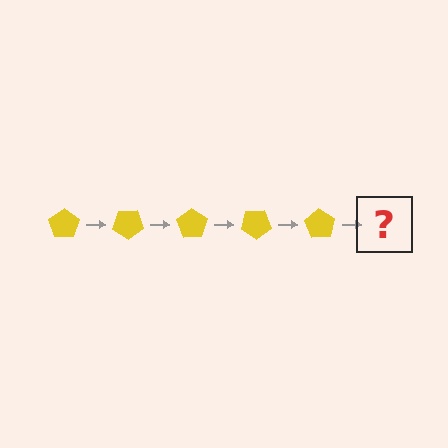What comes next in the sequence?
The next element should be a yellow pentagon rotated 175 degrees.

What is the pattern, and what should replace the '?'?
The pattern is that the pentagon rotates 35 degrees each step. The '?' should be a yellow pentagon rotated 175 degrees.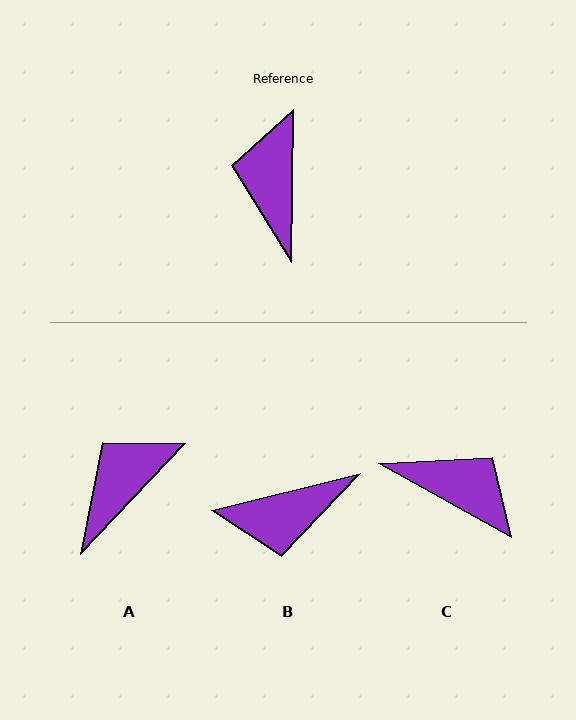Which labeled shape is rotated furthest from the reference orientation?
C, about 119 degrees away.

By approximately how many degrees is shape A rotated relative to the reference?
Approximately 43 degrees clockwise.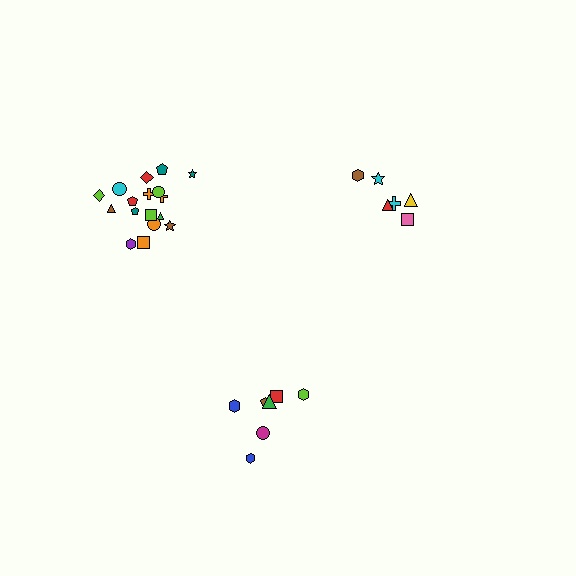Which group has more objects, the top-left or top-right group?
The top-left group.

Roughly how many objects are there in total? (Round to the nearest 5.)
Roughly 30 objects in total.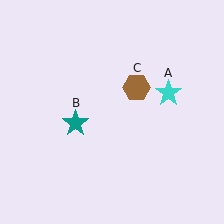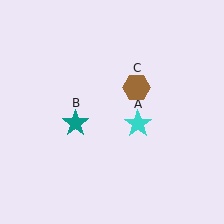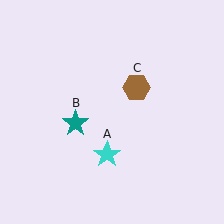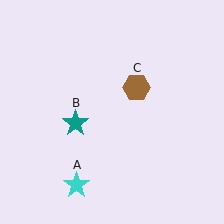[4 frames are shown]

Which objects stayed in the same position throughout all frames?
Teal star (object B) and brown hexagon (object C) remained stationary.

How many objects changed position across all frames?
1 object changed position: cyan star (object A).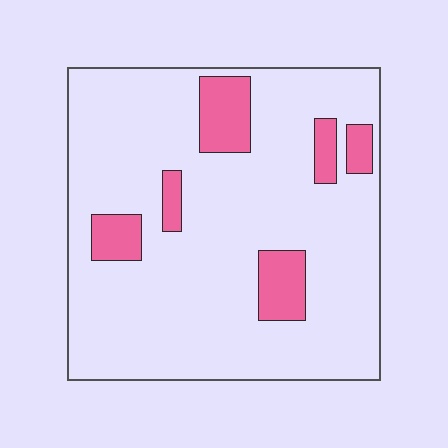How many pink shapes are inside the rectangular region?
6.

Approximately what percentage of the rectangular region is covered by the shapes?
Approximately 15%.